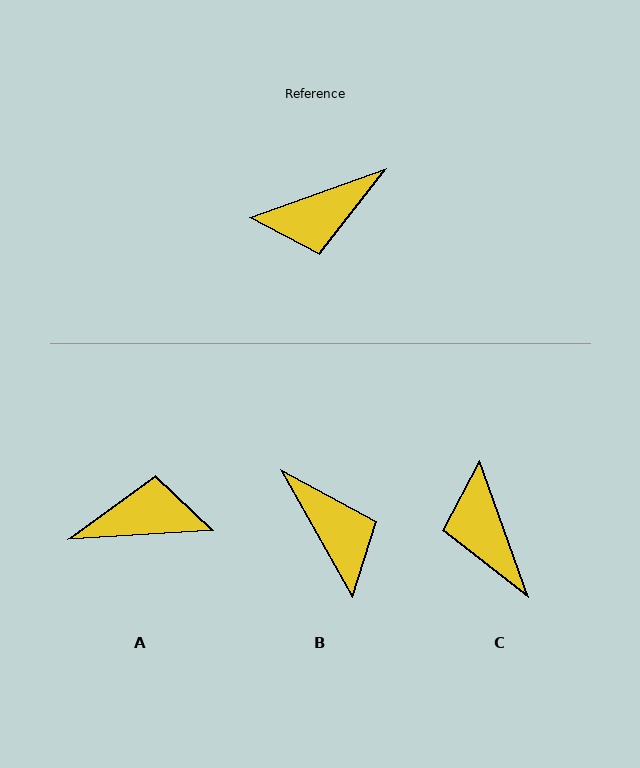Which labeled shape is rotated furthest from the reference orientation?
A, about 164 degrees away.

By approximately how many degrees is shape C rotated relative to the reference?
Approximately 90 degrees clockwise.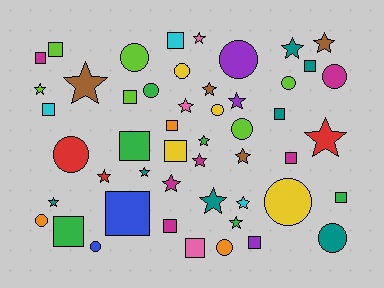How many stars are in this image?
There are 19 stars.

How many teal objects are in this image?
There are 7 teal objects.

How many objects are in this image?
There are 50 objects.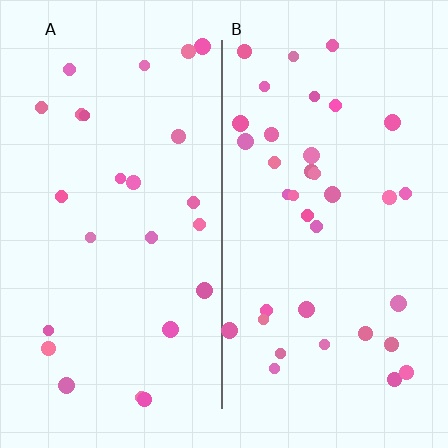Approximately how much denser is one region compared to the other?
Approximately 1.5× — region B over region A.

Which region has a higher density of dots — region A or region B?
B (the right).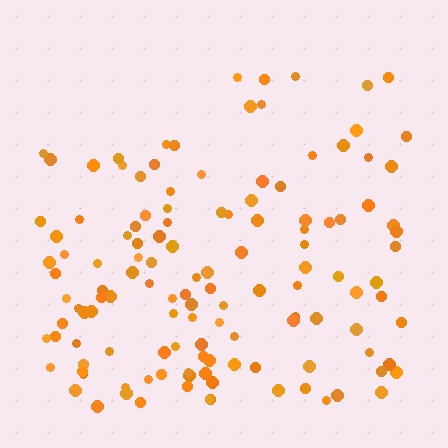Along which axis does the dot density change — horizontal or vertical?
Vertical.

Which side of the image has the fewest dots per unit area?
The top.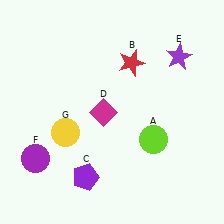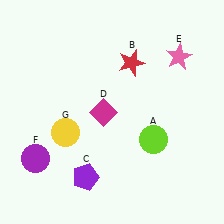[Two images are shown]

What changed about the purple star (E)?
In Image 1, E is purple. In Image 2, it changed to pink.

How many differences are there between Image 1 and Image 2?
There is 1 difference between the two images.